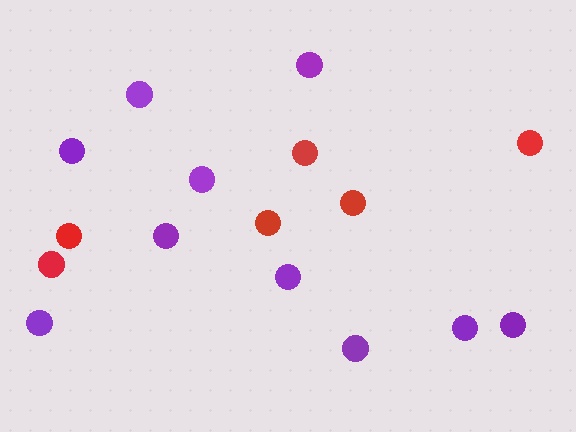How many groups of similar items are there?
There are 2 groups: one group of red circles (6) and one group of purple circles (10).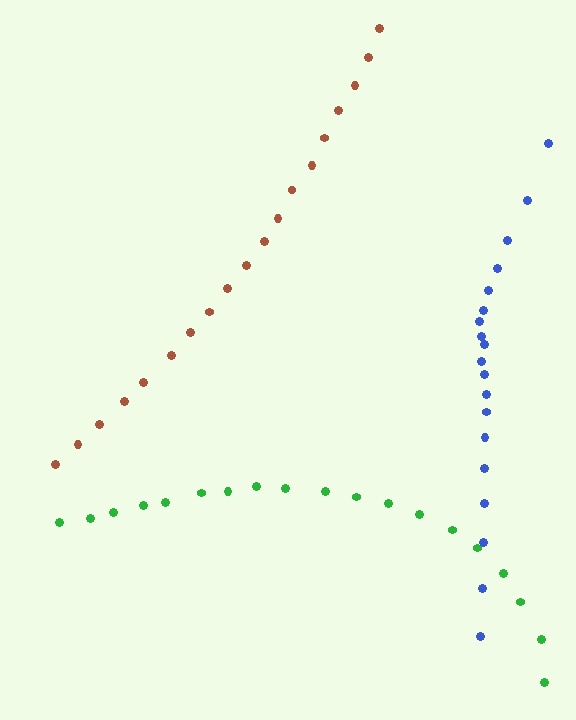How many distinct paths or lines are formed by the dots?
There are 3 distinct paths.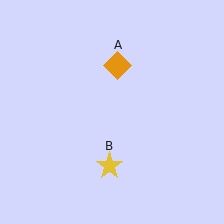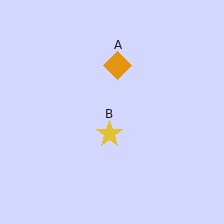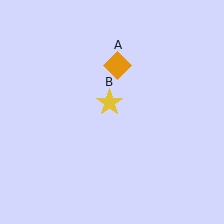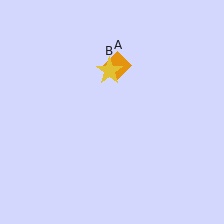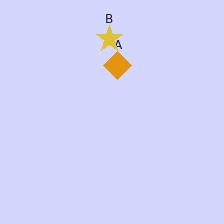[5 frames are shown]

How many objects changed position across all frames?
1 object changed position: yellow star (object B).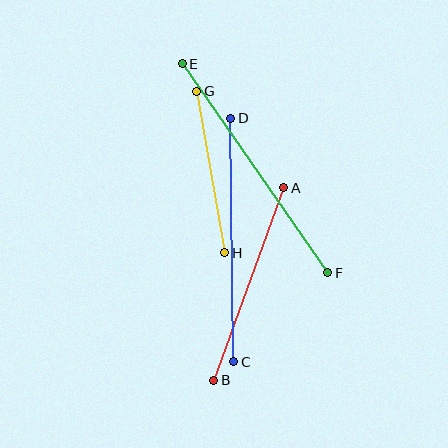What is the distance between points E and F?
The distance is approximately 255 pixels.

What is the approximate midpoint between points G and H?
The midpoint is at approximately (211, 172) pixels.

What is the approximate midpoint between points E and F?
The midpoint is at approximately (255, 168) pixels.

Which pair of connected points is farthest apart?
Points E and F are farthest apart.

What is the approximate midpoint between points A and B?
The midpoint is at approximately (249, 284) pixels.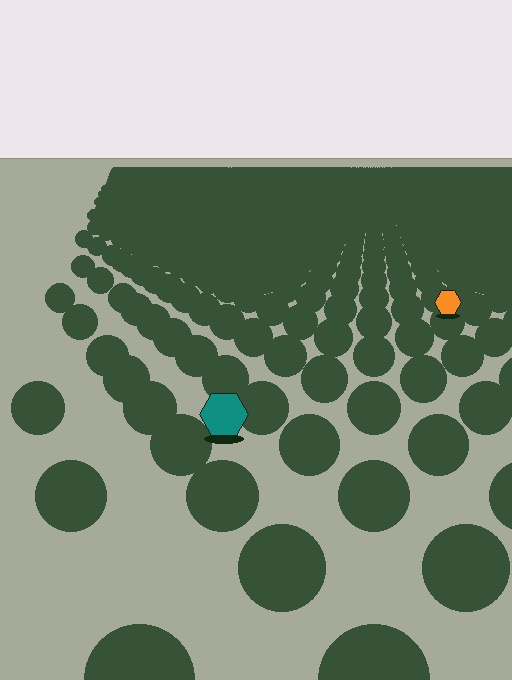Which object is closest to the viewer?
The teal hexagon is closest. The texture marks near it are larger and more spread out.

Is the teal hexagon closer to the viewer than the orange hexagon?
Yes. The teal hexagon is closer — you can tell from the texture gradient: the ground texture is coarser near it.